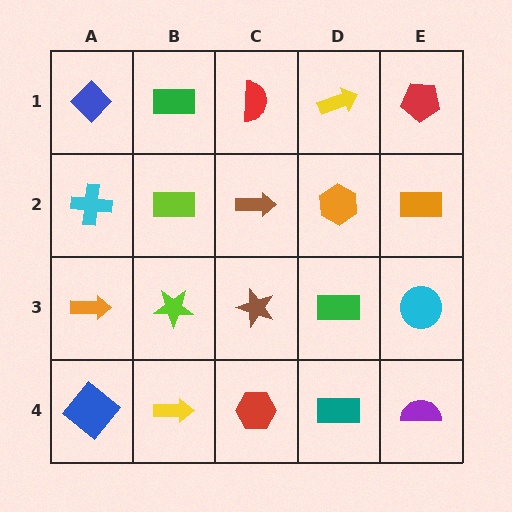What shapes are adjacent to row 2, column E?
A red pentagon (row 1, column E), a cyan circle (row 3, column E), an orange hexagon (row 2, column D).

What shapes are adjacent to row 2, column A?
A blue diamond (row 1, column A), an orange arrow (row 3, column A), a lime rectangle (row 2, column B).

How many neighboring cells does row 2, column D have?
4.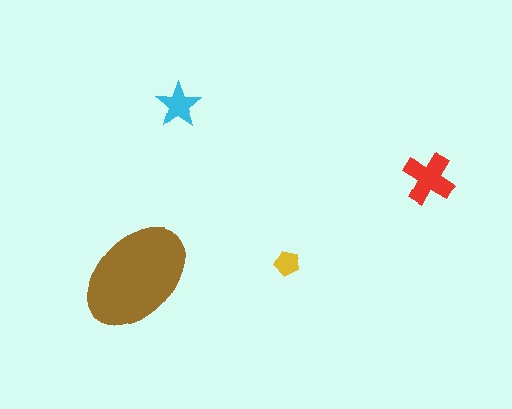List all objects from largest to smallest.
The brown ellipse, the red cross, the cyan star, the yellow pentagon.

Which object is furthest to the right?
The red cross is rightmost.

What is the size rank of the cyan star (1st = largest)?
3rd.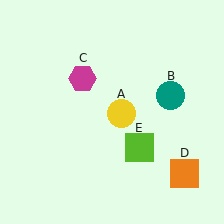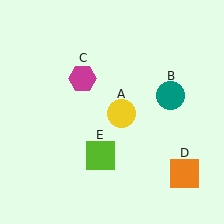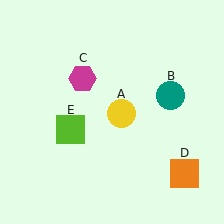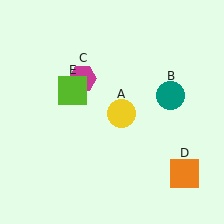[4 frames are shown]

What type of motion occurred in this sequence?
The lime square (object E) rotated clockwise around the center of the scene.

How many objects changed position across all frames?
1 object changed position: lime square (object E).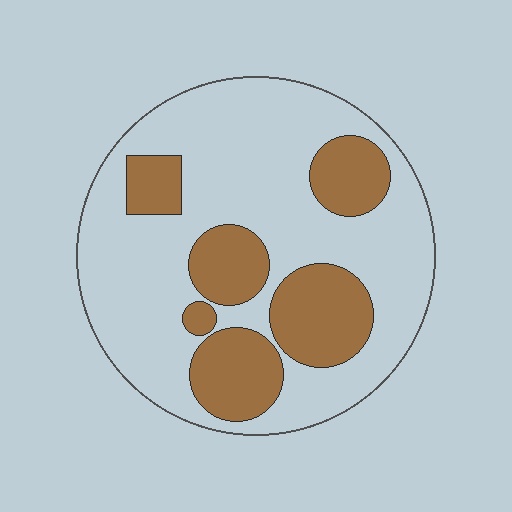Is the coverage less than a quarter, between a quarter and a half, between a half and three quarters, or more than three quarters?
Between a quarter and a half.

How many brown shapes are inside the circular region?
6.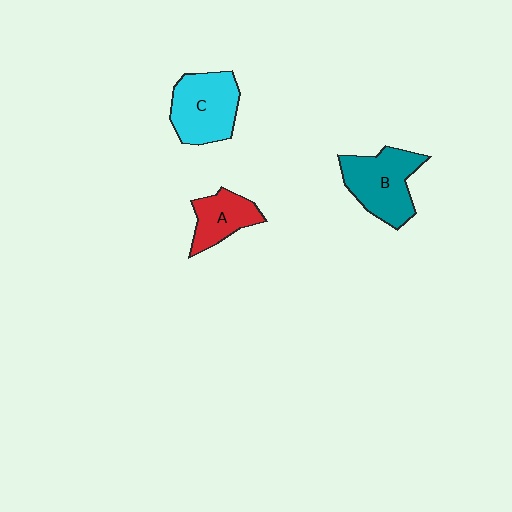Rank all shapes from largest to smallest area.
From largest to smallest: B (teal), C (cyan), A (red).